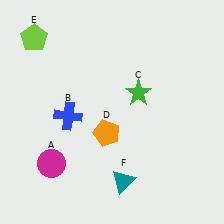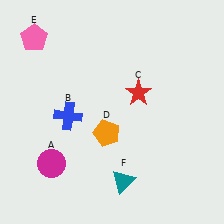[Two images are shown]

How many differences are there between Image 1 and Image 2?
There are 2 differences between the two images.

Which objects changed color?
C changed from green to red. E changed from lime to pink.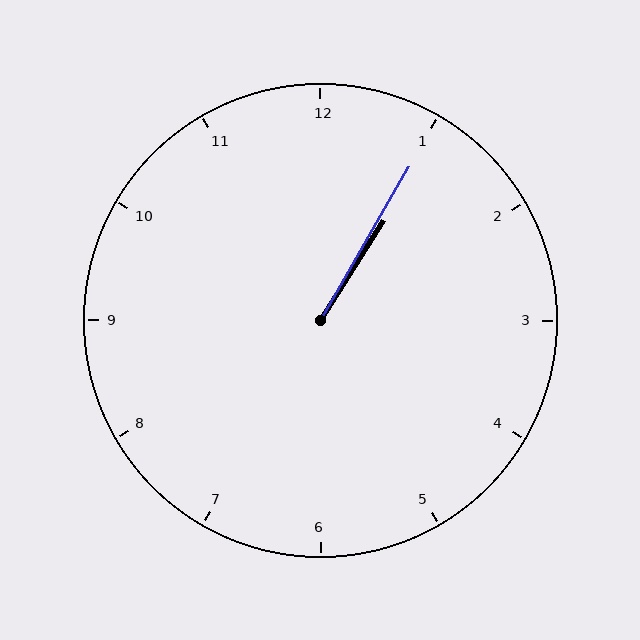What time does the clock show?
1:05.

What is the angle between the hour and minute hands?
Approximately 2 degrees.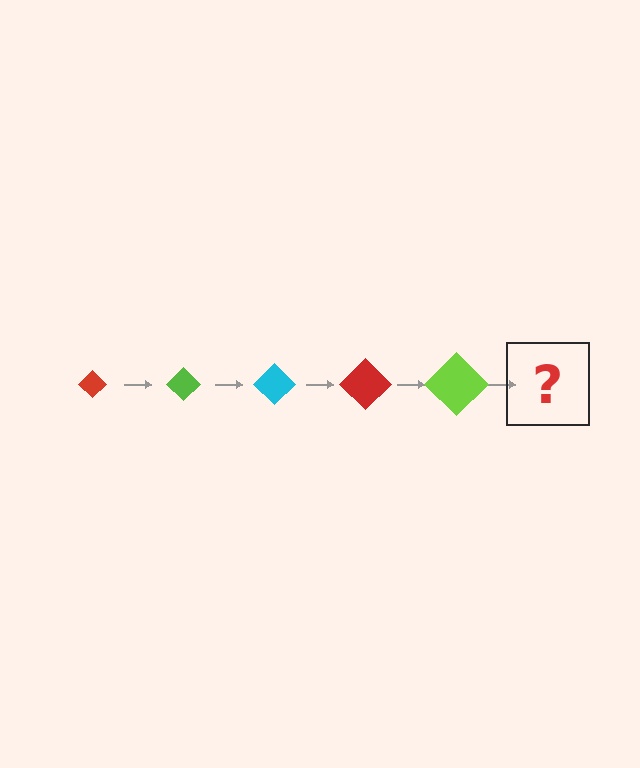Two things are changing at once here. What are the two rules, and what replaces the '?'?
The two rules are that the diamond grows larger each step and the color cycles through red, lime, and cyan. The '?' should be a cyan diamond, larger than the previous one.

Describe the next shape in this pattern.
It should be a cyan diamond, larger than the previous one.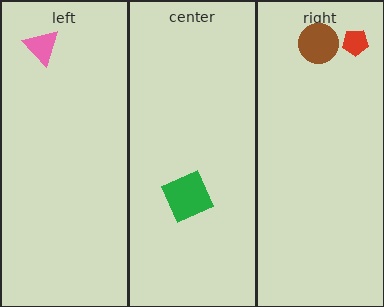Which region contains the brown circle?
The right region.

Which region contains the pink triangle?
The left region.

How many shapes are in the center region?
1.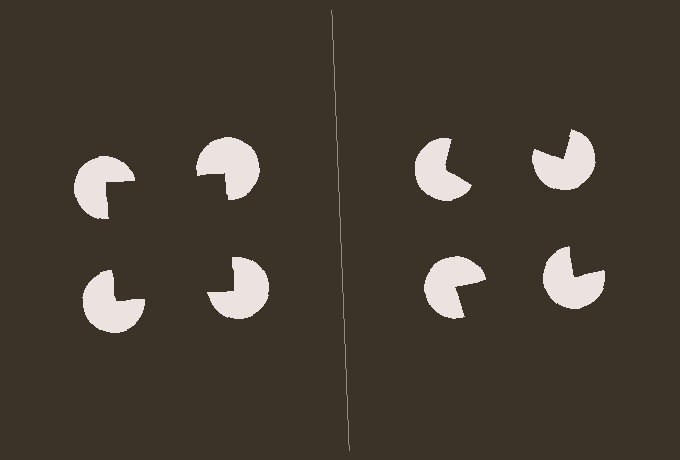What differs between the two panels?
The pac-man discs are positioned identically on both sides; only the wedge orientations differ. On the left they align to a square; on the right they are misaligned.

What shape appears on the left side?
An illusory square.